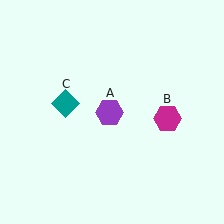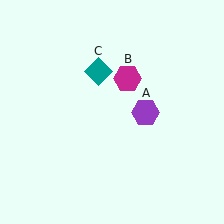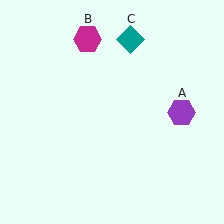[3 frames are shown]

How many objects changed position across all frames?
3 objects changed position: purple hexagon (object A), magenta hexagon (object B), teal diamond (object C).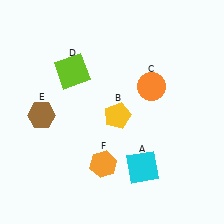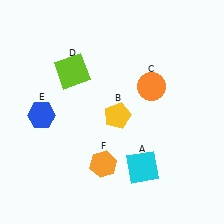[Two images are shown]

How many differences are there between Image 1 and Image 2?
There is 1 difference between the two images.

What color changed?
The hexagon (E) changed from brown in Image 1 to blue in Image 2.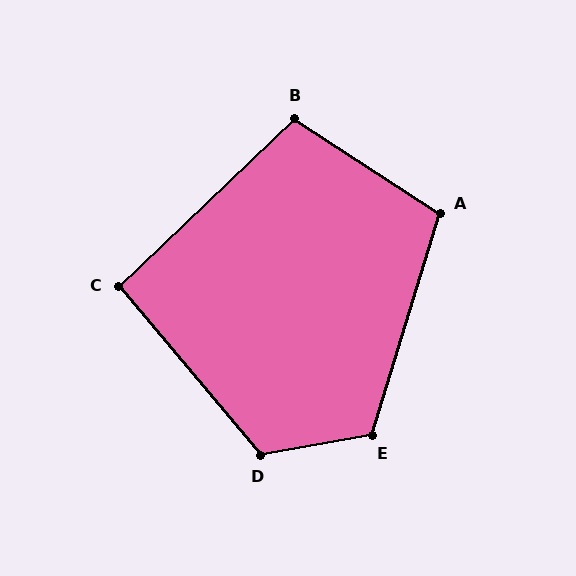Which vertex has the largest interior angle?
D, at approximately 120 degrees.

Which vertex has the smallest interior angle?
C, at approximately 94 degrees.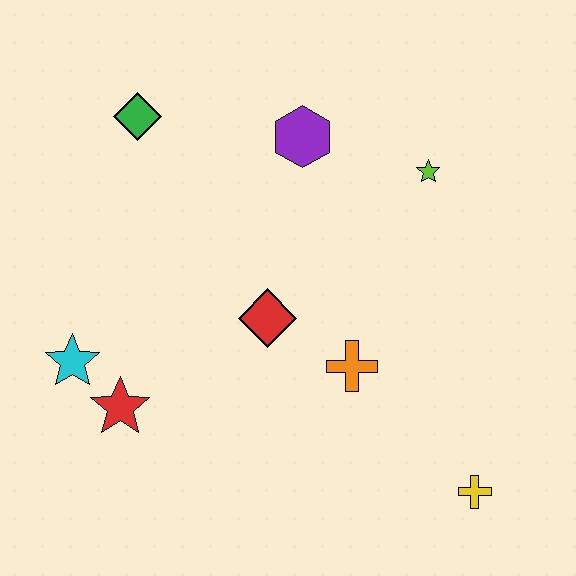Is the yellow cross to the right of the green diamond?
Yes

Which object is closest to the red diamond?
The orange cross is closest to the red diamond.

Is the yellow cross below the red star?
Yes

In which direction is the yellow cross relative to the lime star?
The yellow cross is below the lime star.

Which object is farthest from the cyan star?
The yellow cross is farthest from the cyan star.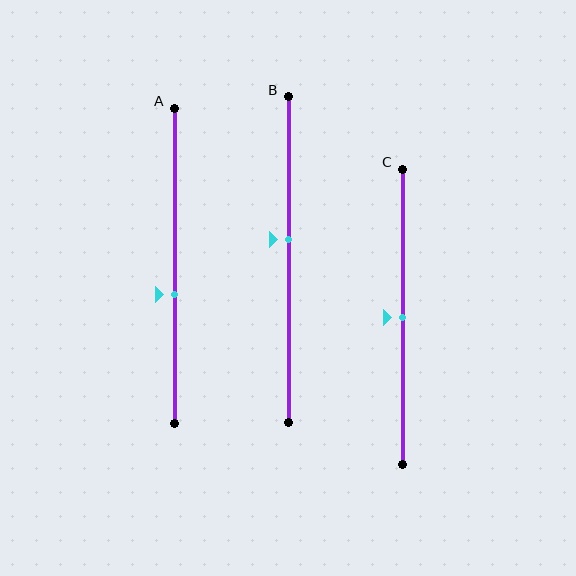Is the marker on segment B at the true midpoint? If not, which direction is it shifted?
No, the marker on segment B is shifted upward by about 6% of the segment length.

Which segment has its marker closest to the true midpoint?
Segment C has its marker closest to the true midpoint.